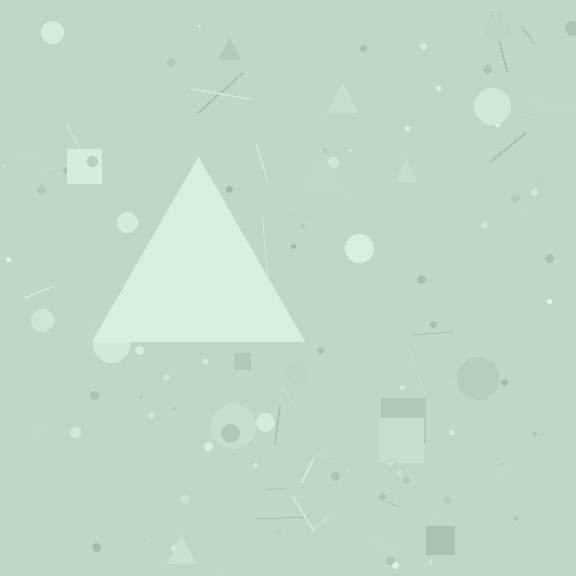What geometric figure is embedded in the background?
A triangle is embedded in the background.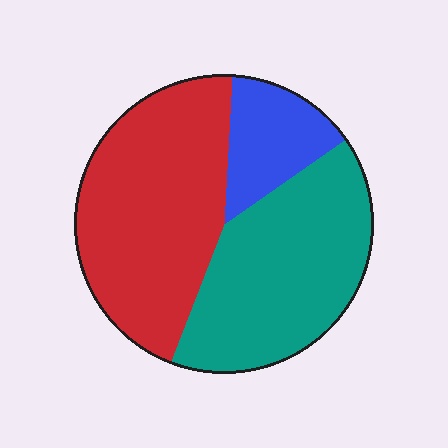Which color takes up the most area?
Red, at roughly 45%.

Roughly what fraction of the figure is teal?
Teal covers around 40% of the figure.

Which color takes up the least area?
Blue, at roughly 15%.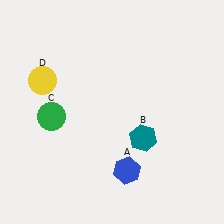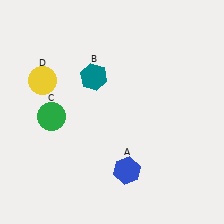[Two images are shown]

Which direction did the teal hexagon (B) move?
The teal hexagon (B) moved up.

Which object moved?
The teal hexagon (B) moved up.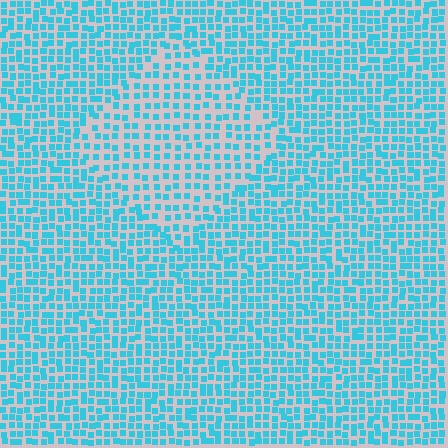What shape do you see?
I see a diamond.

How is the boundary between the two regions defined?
The boundary is defined by a change in element density (approximately 1.6x ratio). All elements are the same color, size, and shape.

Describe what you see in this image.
The image contains small cyan elements arranged at two different densities. A diamond-shaped region is visible where the elements are less densely packed than the surrounding area.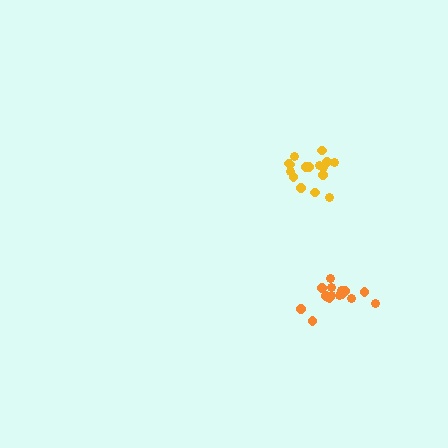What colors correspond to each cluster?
The clusters are colored: orange, yellow.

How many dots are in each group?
Group 1: 16 dots, Group 2: 16 dots (32 total).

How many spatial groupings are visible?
There are 2 spatial groupings.